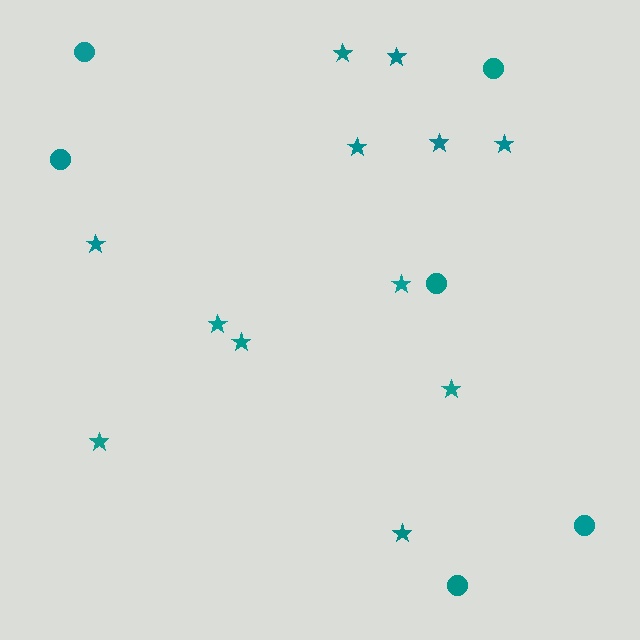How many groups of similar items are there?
There are 2 groups: one group of stars (12) and one group of circles (6).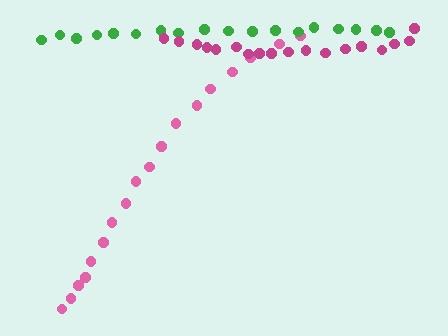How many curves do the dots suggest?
There are 3 distinct paths.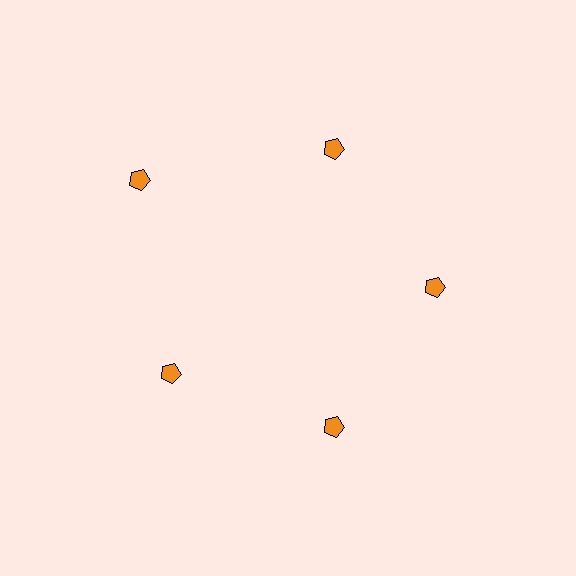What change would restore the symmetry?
The symmetry would be restored by moving it inward, back onto the ring so that all 5 pentagons sit at equal angles and equal distance from the center.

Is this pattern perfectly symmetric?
No. The 5 orange pentagons are arranged in a ring, but one element near the 10 o'clock position is pushed outward from the center, breaking the 5-fold rotational symmetry.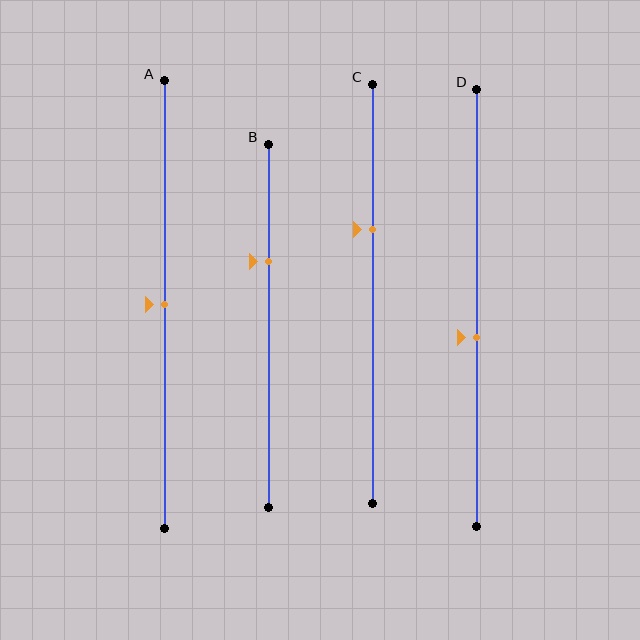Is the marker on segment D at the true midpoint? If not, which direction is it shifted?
No, the marker on segment D is shifted downward by about 7% of the segment length.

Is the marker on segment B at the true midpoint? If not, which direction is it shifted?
No, the marker on segment B is shifted upward by about 18% of the segment length.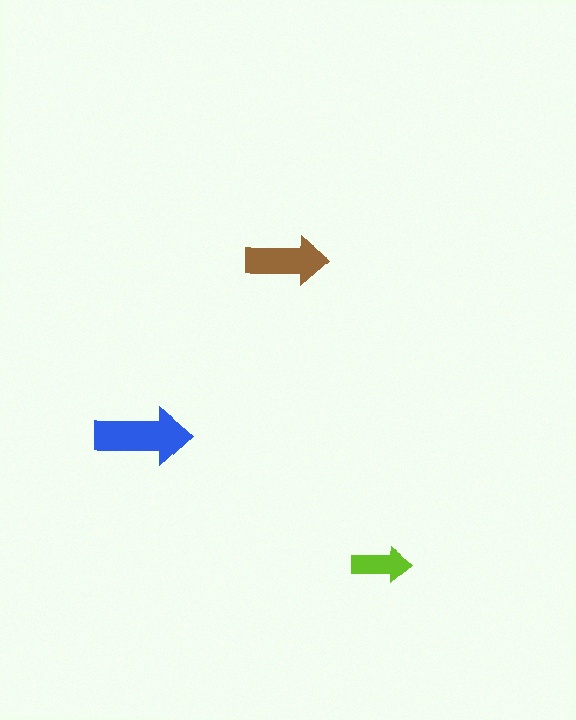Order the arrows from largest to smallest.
the blue one, the brown one, the lime one.